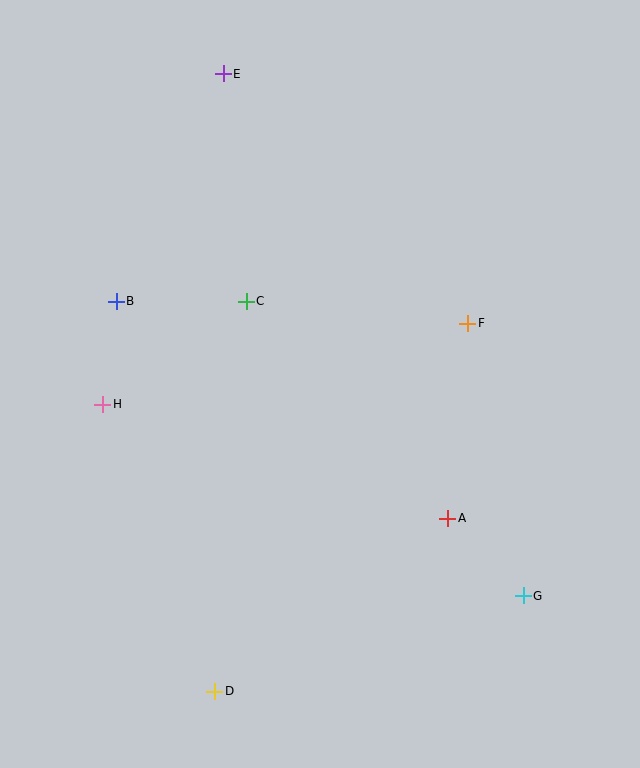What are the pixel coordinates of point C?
Point C is at (246, 301).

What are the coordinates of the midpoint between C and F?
The midpoint between C and F is at (357, 312).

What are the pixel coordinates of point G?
Point G is at (523, 596).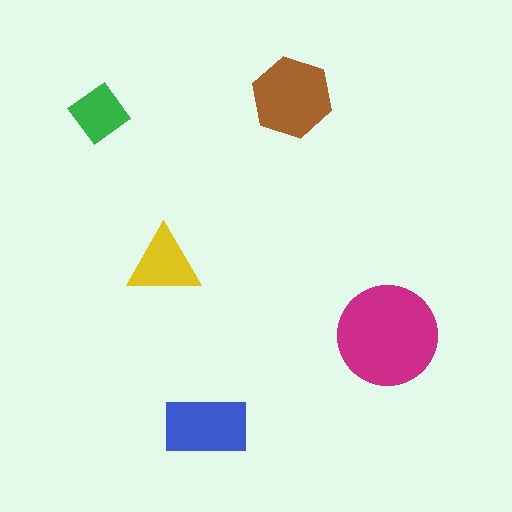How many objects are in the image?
There are 5 objects in the image.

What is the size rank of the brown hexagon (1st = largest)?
2nd.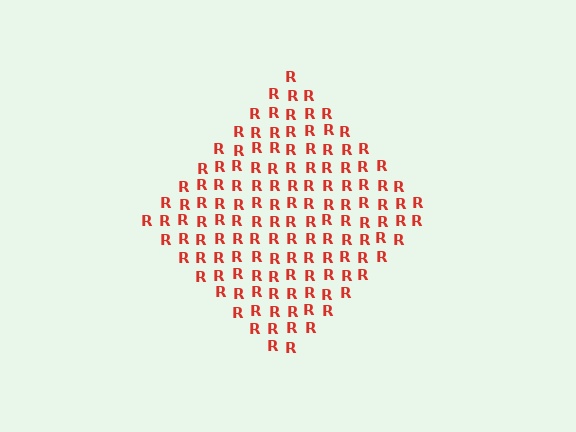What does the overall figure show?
The overall figure shows a diamond.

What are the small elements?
The small elements are letter R's.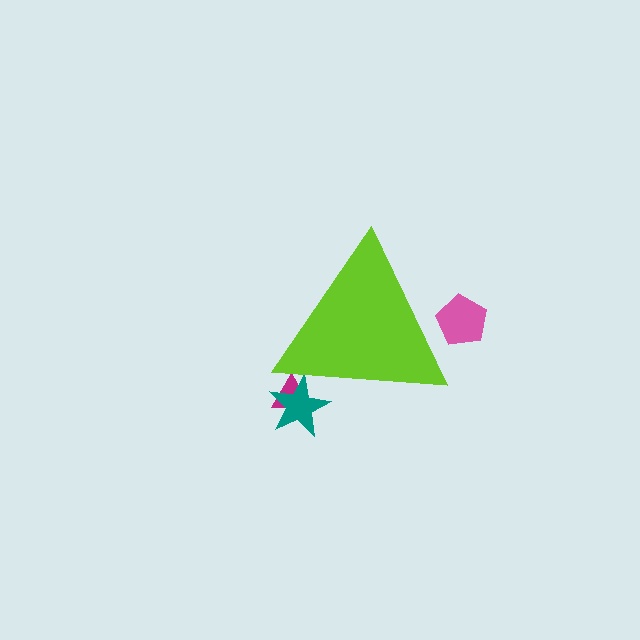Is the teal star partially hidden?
Yes, the teal star is partially hidden behind the lime triangle.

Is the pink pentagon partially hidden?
Yes, the pink pentagon is partially hidden behind the lime triangle.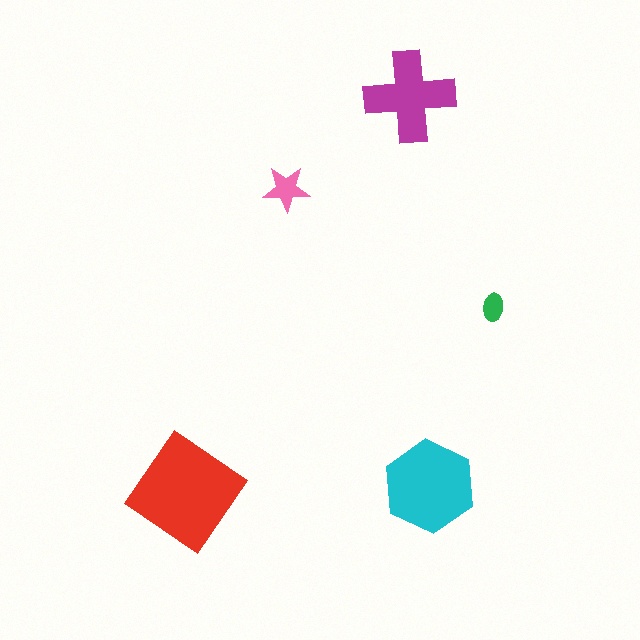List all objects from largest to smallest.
The red diamond, the cyan hexagon, the magenta cross, the pink star, the green ellipse.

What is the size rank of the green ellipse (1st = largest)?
5th.